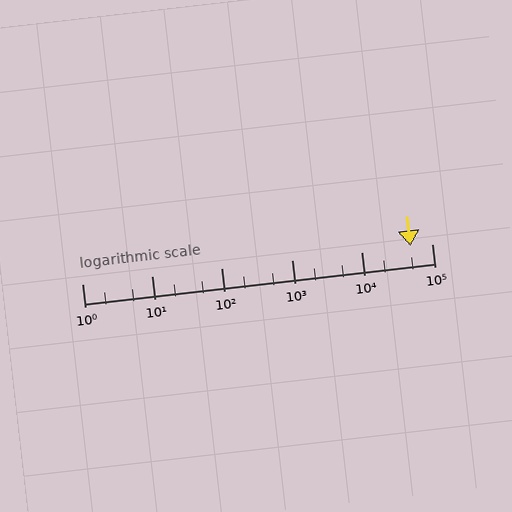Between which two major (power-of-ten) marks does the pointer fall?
The pointer is between 10000 and 100000.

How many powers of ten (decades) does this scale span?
The scale spans 5 decades, from 1 to 100000.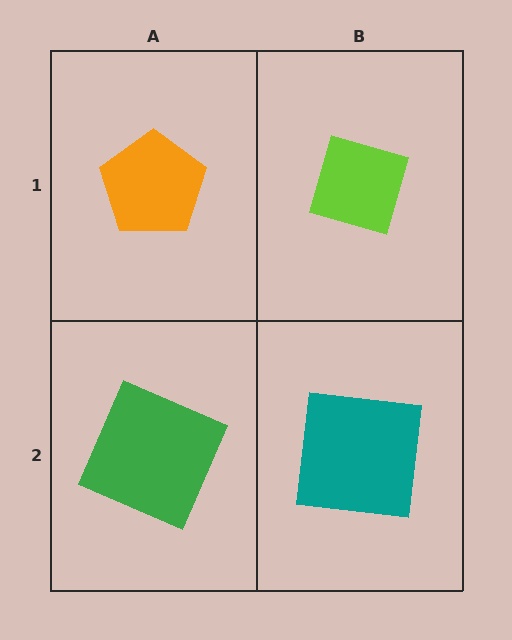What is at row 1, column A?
An orange pentagon.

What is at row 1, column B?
A lime diamond.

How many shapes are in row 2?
2 shapes.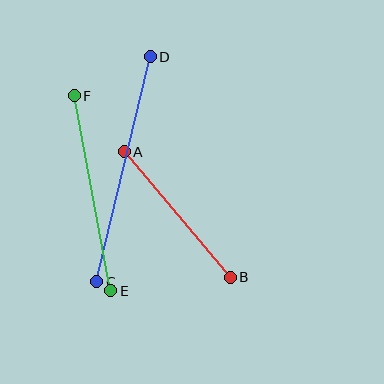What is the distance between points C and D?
The distance is approximately 231 pixels.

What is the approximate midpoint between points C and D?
The midpoint is at approximately (123, 169) pixels.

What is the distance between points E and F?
The distance is approximately 198 pixels.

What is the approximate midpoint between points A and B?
The midpoint is at approximately (177, 214) pixels.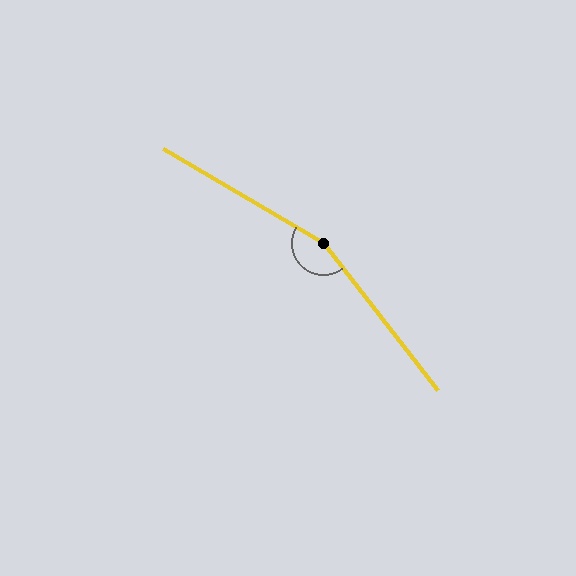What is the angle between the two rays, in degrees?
Approximately 159 degrees.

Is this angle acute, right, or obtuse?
It is obtuse.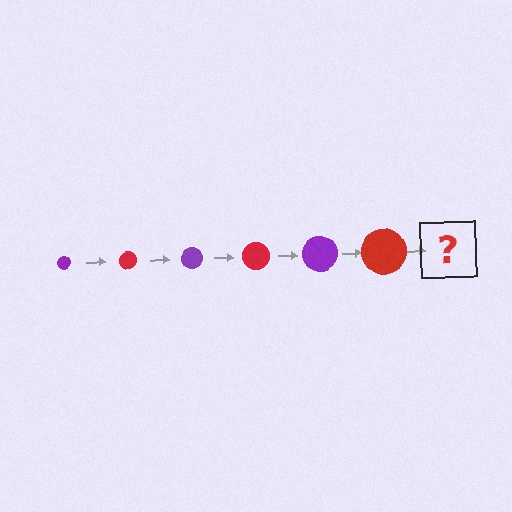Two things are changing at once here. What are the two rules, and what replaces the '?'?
The two rules are that the circle grows larger each step and the color cycles through purple and red. The '?' should be a purple circle, larger than the previous one.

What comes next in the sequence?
The next element should be a purple circle, larger than the previous one.